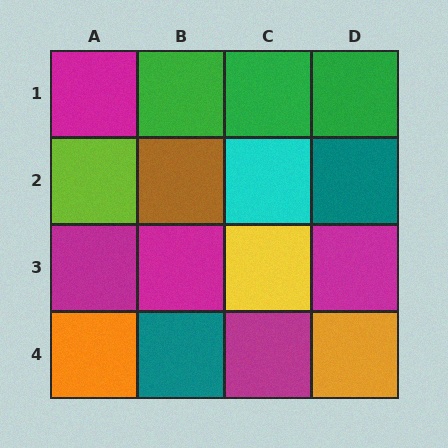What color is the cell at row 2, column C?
Cyan.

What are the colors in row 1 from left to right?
Magenta, green, green, green.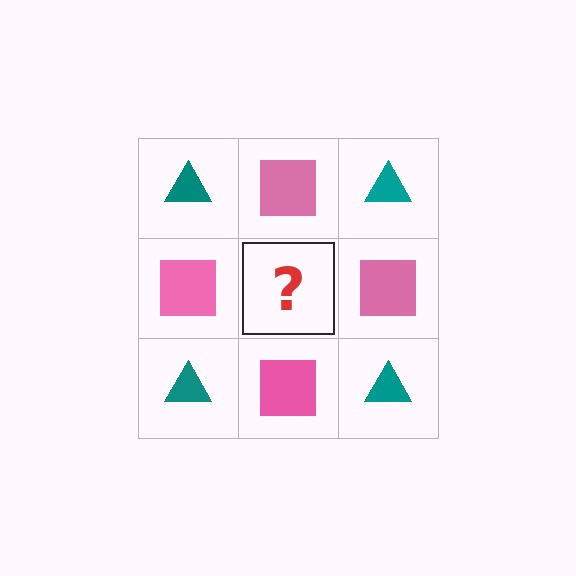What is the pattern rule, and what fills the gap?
The rule is that it alternates teal triangle and pink square in a checkerboard pattern. The gap should be filled with a teal triangle.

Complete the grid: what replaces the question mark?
The question mark should be replaced with a teal triangle.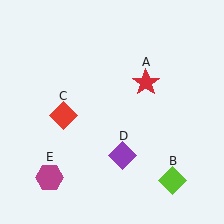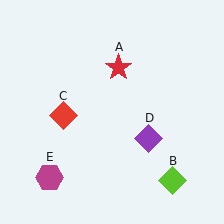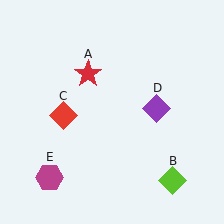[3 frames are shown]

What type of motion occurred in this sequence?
The red star (object A), purple diamond (object D) rotated counterclockwise around the center of the scene.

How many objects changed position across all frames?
2 objects changed position: red star (object A), purple diamond (object D).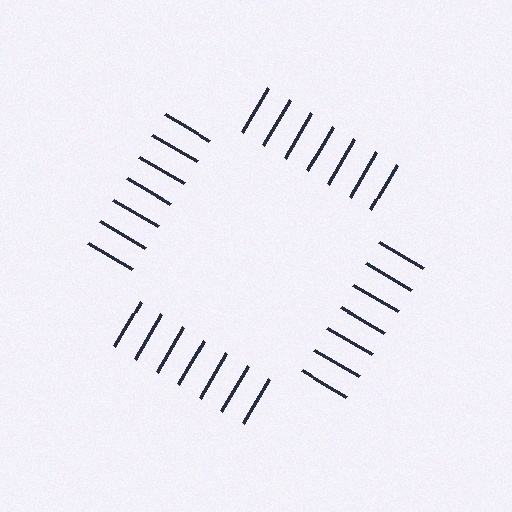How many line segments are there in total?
28 — 7 along each of the 4 edges.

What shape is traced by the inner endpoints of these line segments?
An illusory square — the line segments terminate on its edges but no continuous stroke is drawn.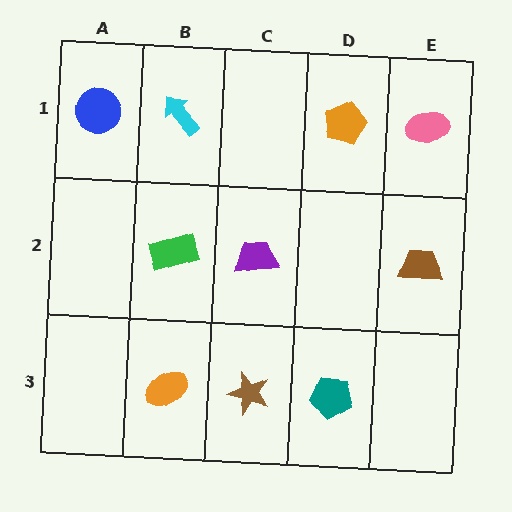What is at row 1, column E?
A pink ellipse.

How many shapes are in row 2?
3 shapes.